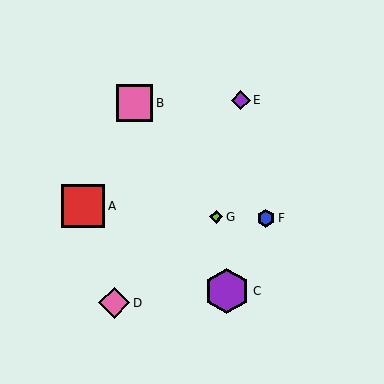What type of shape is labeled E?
Shape E is a purple diamond.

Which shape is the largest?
The purple hexagon (labeled C) is the largest.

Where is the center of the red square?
The center of the red square is at (83, 206).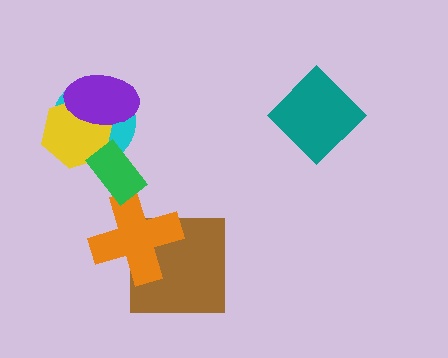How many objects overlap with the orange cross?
1 object overlaps with the orange cross.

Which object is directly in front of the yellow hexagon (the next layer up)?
The green rectangle is directly in front of the yellow hexagon.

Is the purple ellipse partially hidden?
No, no other shape covers it.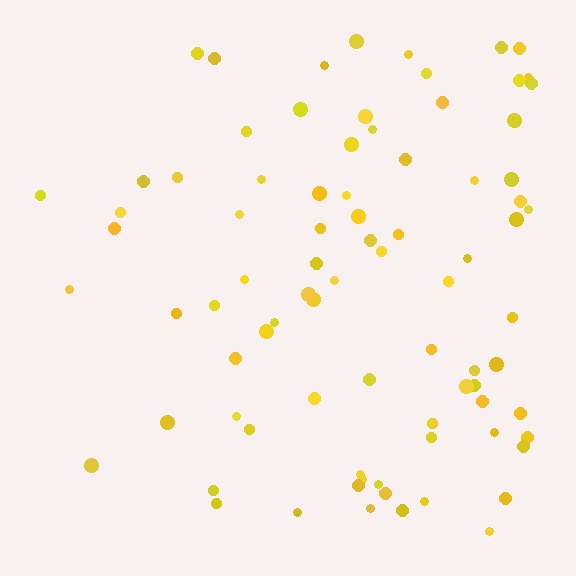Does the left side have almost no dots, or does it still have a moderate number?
Still a moderate number, just noticeably fewer than the right.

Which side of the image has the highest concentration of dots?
The right.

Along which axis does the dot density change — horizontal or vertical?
Horizontal.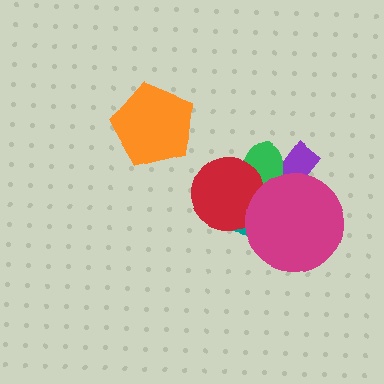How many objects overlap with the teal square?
4 objects overlap with the teal square.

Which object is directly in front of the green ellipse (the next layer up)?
The red circle is directly in front of the green ellipse.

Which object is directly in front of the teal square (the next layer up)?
The green ellipse is directly in front of the teal square.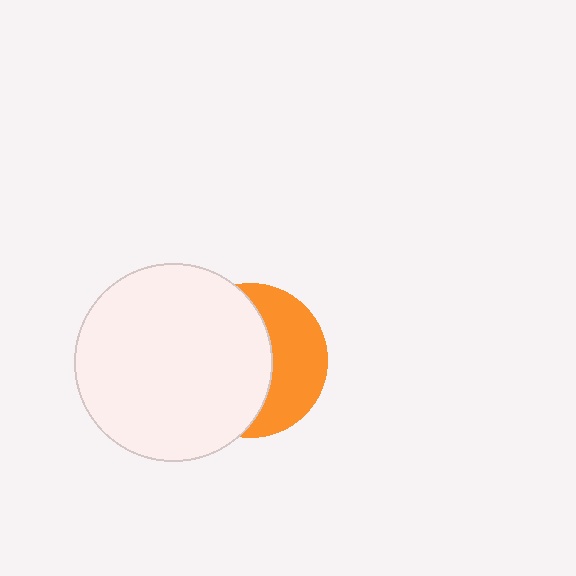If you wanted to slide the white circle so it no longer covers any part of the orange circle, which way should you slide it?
Slide it left — that is the most direct way to separate the two shapes.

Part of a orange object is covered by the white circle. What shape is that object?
It is a circle.